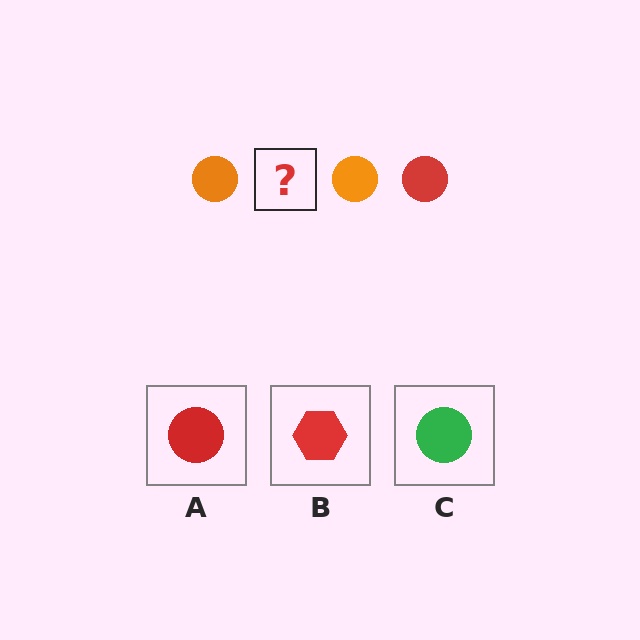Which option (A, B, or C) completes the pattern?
A.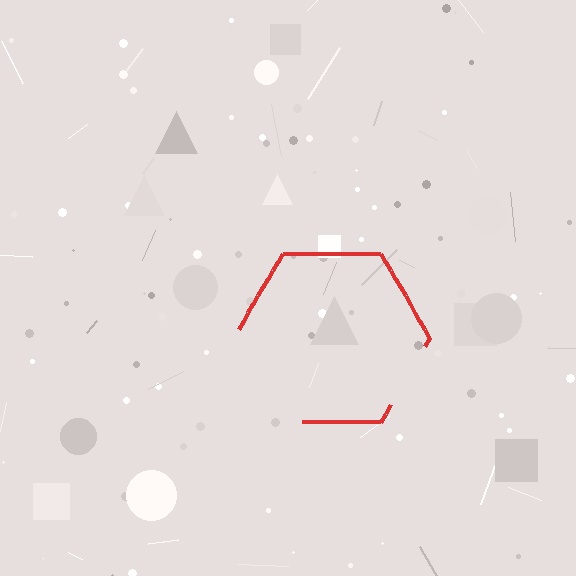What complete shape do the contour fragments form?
The contour fragments form a hexagon.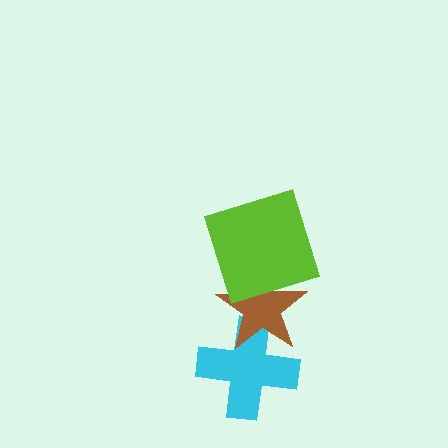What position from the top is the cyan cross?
The cyan cross is 3rd from the top.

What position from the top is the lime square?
The lime square is 1st from the top.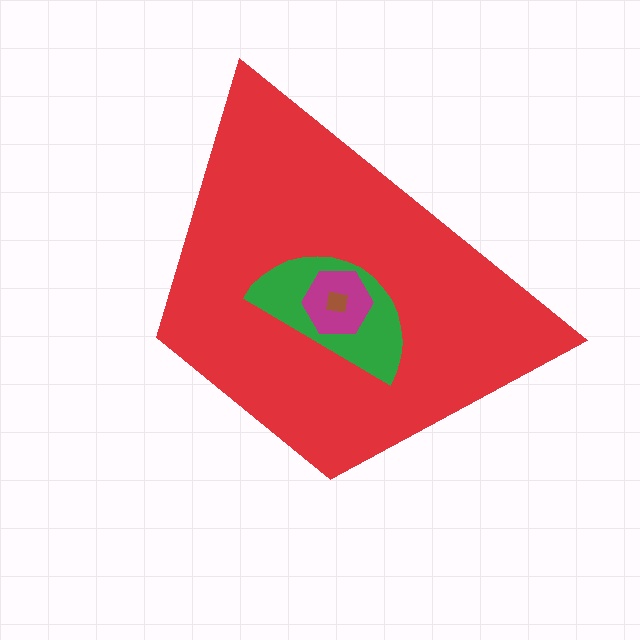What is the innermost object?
The brown square.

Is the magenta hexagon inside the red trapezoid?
Yes.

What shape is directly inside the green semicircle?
The magenta hexagon.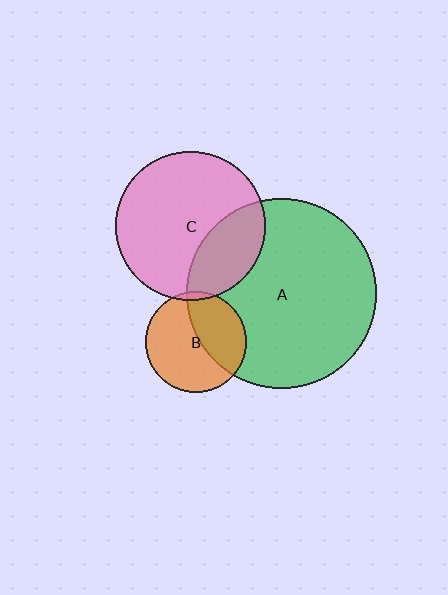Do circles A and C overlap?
Yes.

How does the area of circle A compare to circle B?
Approximately 3.5 times.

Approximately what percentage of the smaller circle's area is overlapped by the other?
Approximately 30%.